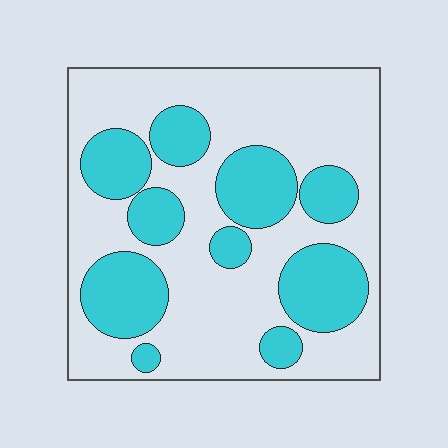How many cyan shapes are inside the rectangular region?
10.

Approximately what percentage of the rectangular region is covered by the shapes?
Approximately 35%.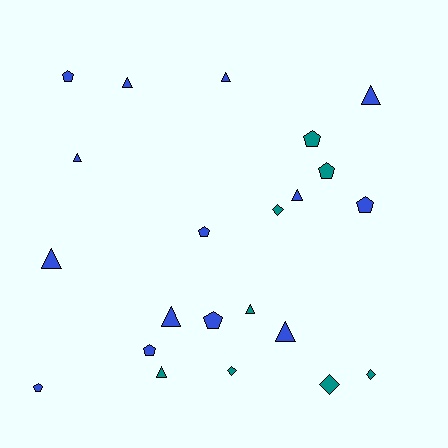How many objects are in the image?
There are 22 objects.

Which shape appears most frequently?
Triangle, with 10 objects.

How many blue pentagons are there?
There are 6 blue pentagons.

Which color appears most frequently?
Blue, with 14 objects.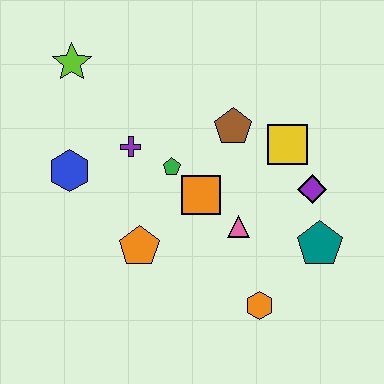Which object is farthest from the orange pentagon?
The lime star is farthest from the orange pentagon.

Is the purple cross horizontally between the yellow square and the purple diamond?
No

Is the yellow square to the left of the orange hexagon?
No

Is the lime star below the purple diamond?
No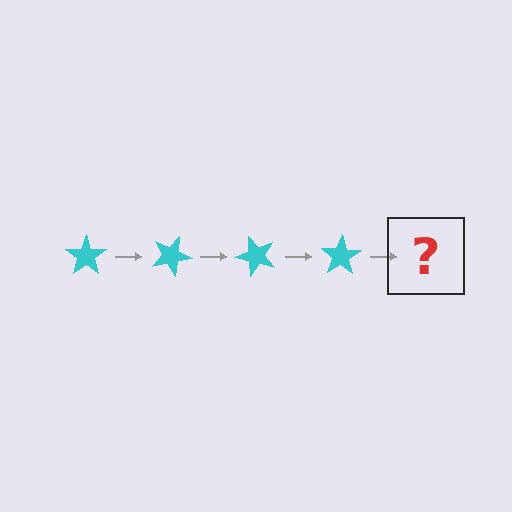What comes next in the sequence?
The next element should be a cyan star rotated 100 degrees.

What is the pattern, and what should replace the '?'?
The pattern is that the star rotates 25 degrees each step. The '?' should be a cyan star rotated 100 degrees.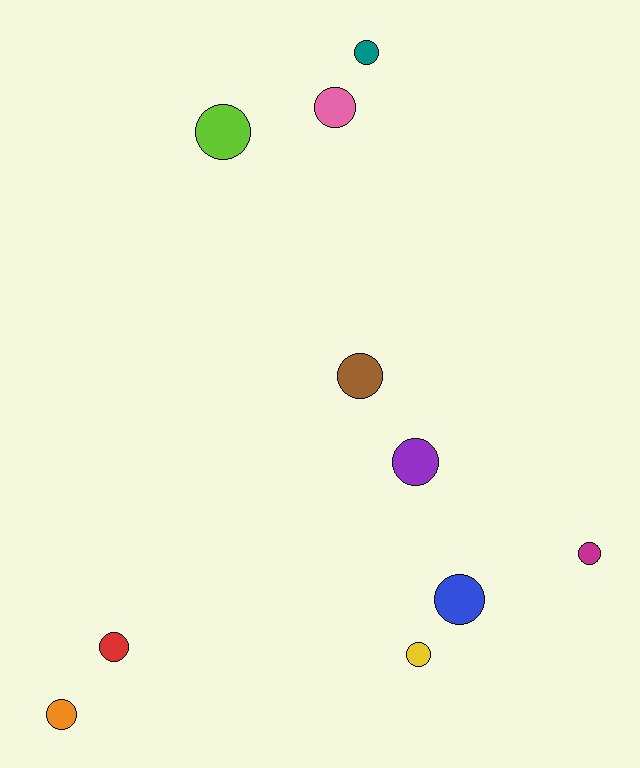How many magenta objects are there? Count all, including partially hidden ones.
There is 1 magenta object.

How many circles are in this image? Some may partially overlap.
There are 10 circles.